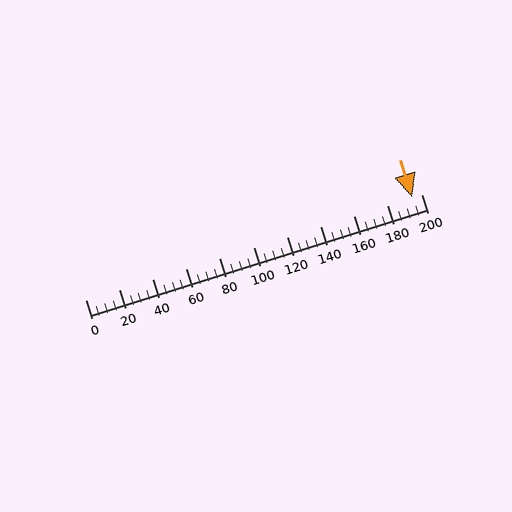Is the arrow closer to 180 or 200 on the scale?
The arrow is closer to 200.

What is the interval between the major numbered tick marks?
The major tick marks are spaced 20 units apart.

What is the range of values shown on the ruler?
The ruler shows values from 0 to 200.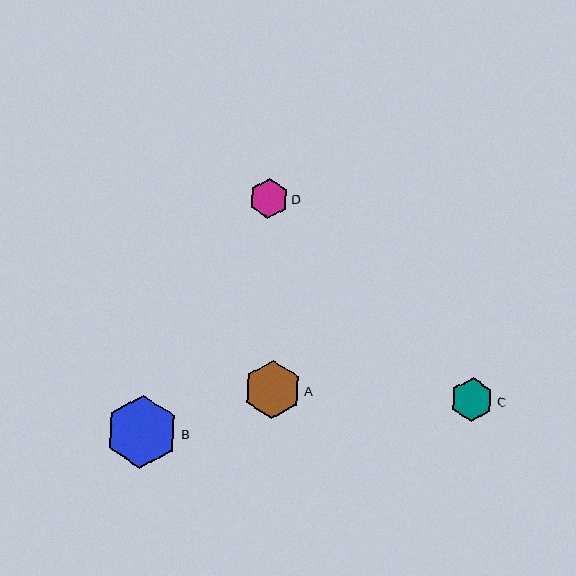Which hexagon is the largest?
Hexagon B is the largest with a size of approximately 72 pixels.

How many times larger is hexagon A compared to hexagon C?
Hexagon A is approximately 1.3 times the size of hexagon C.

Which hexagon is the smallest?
Hexagon D is the smallest with a size of approximately 40 pixels.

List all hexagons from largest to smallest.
From largest to smallest: B, A, C, D.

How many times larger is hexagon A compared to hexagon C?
Hexagon A is approximately 1.3 times the size of hexagon C.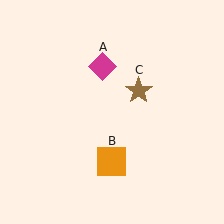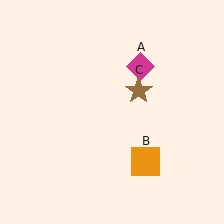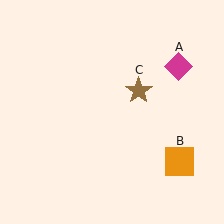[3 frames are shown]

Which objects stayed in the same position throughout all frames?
Brown star (object C) remained stationary.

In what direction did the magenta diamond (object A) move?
The magenta diamond (object A) moved right.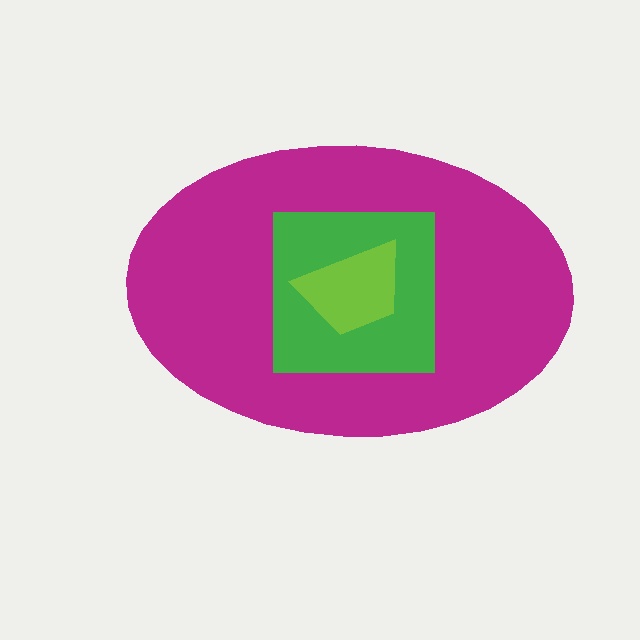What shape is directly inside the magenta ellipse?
The green square.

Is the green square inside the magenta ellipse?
Yes.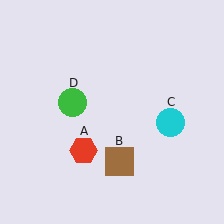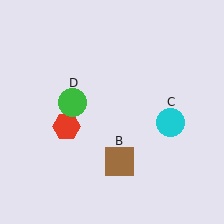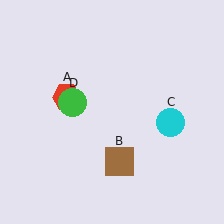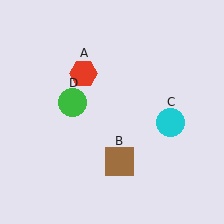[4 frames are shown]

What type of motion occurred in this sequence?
The red hexagon (object A) rotated clockwise around the center of the scene.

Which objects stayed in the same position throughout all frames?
Brown square (object B) and cyan circle (object C) and green circle (object D) remained stationary.